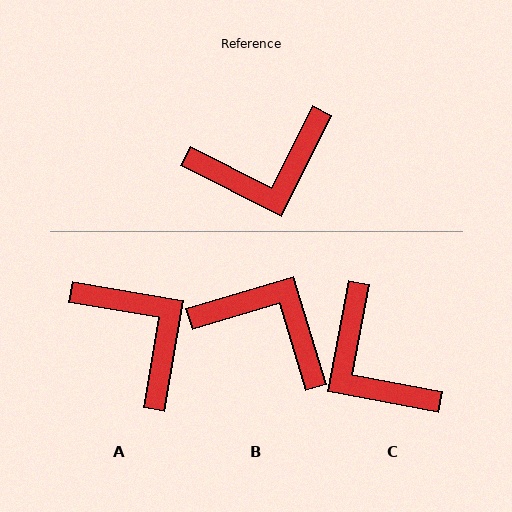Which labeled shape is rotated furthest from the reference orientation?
B, about 133 degrees away.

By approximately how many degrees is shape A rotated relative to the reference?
Approximately 107 degrees counter-clockwise.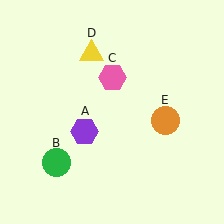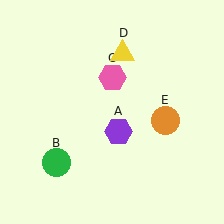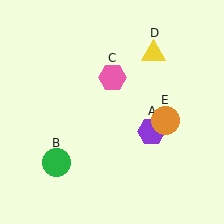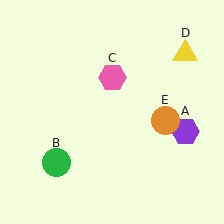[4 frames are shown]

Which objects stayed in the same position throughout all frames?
Green circle (object B) and pink hexagon (object C) and orange circle (object E) remained stationary.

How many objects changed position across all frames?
2 objects changed position: purple hexagon (object A), yellow triangle (object D).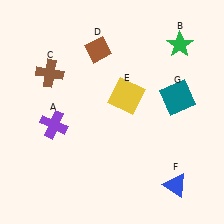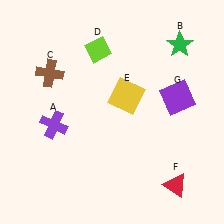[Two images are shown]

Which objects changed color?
D changed from brown to lime. F changed from blue to red. G changed from teal to purple.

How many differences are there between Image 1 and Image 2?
There are 3 differences between the two images.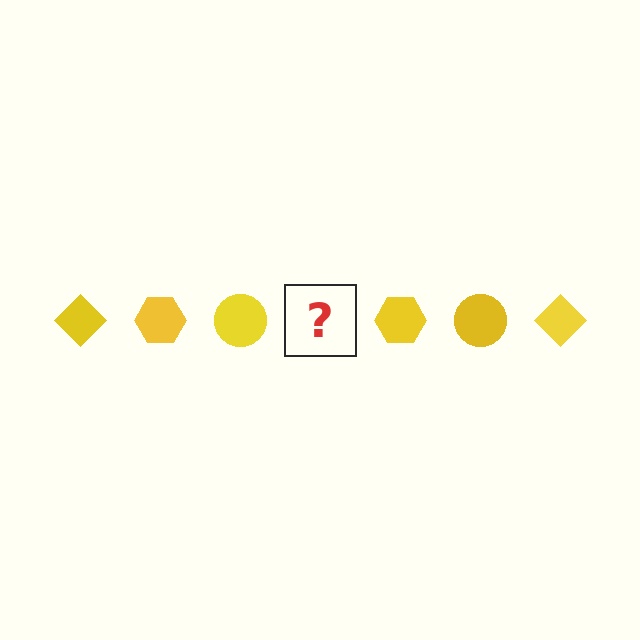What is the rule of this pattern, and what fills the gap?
The rule is that the pattern cycles through diamond, hexagon, circle shapes in yellow. The gap should be filled with a yellow diamond.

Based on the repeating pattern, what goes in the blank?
The blank should be a yellow diamond.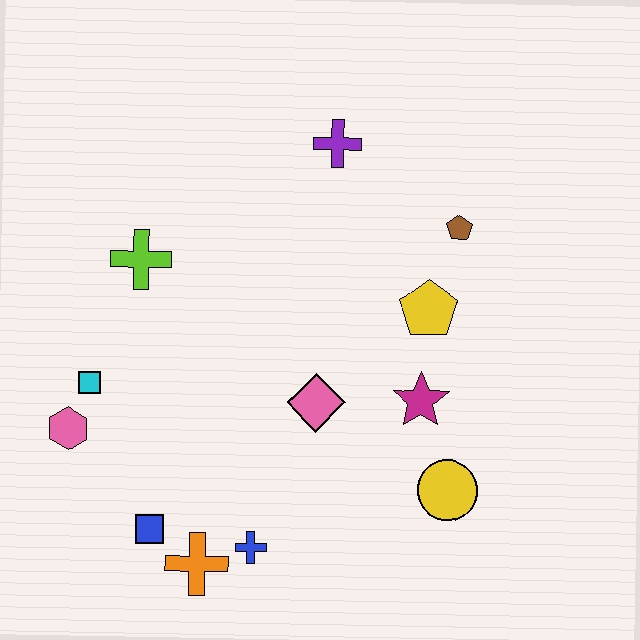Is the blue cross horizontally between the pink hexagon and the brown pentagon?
Yes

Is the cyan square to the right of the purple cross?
No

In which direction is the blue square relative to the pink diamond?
The blue square is to the left of the pink diamond.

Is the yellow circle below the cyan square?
Yes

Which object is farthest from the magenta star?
The pink hexagon is farthest from the magenta star.